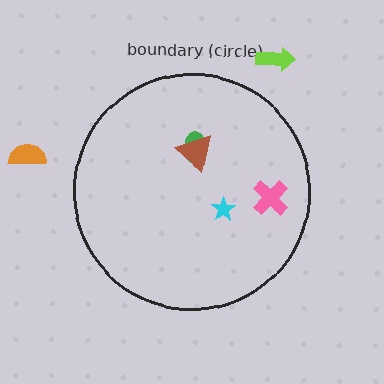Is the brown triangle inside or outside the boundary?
Inside.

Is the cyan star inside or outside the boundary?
Inside.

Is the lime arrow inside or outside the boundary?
Outside.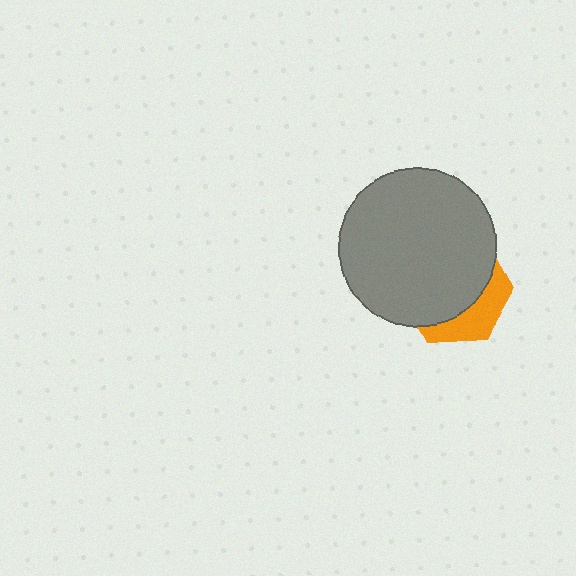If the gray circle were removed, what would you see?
You would see the complete orange hexagon.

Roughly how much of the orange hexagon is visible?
A small part of it is visible (roughly 31%).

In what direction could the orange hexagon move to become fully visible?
The orange hexagon could move down. That would shift it out from behind the gray circle entirely.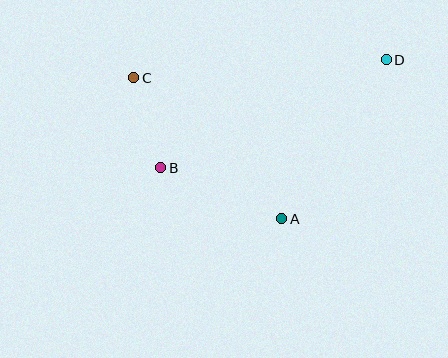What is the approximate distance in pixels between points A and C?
The distance between A and C is approximately 204 pixels.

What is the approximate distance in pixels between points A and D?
The distance between A and D is approximately 190 pixels.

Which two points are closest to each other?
Points B and C are closest to each other.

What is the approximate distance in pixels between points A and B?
The distance between A and B is approximately 131 pixels.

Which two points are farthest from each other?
Points C and D are farthest from each other.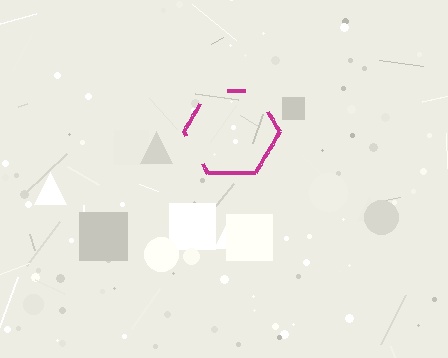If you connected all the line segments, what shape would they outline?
They would outline a hexagon.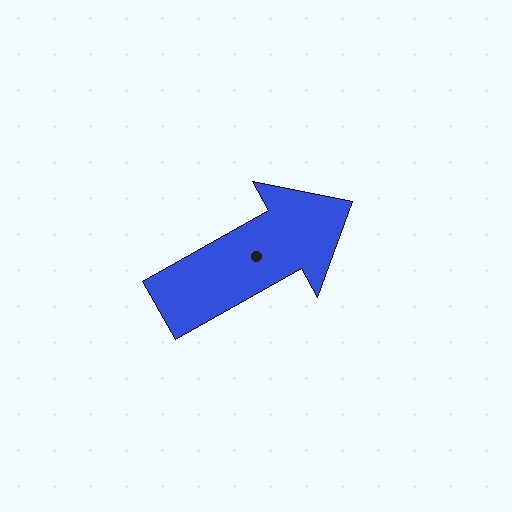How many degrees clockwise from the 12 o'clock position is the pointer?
Approximately 61 degrees.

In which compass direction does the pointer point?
Northeast.